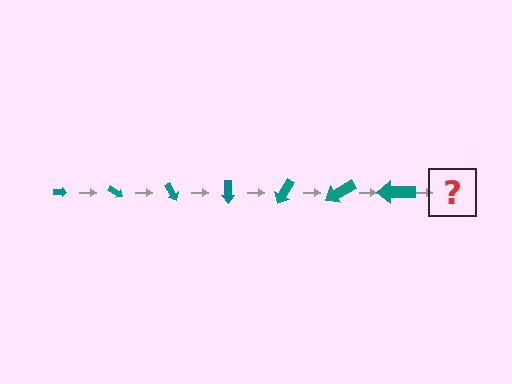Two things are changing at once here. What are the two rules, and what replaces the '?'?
The two rules are that the arrow grows larger each step and it rotates 30 degrees each step. The '?' should be an arrow, larger than the previous one and rotated 210 degrees from the start.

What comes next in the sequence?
The next element should be an arrow, larger than the previous one and rotated 210 degrees from the start.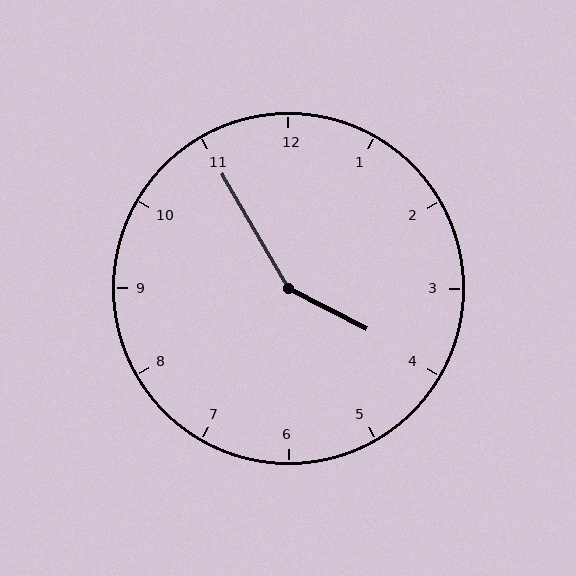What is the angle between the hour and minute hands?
Approximately 148 degrees.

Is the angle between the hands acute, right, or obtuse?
It is obtuse.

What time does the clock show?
3:55.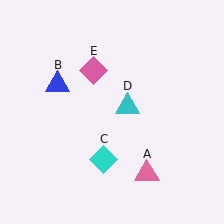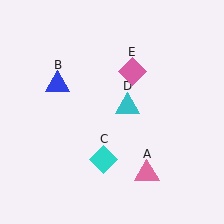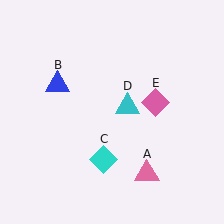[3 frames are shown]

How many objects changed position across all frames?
1 object changed position: pink diamond (object E).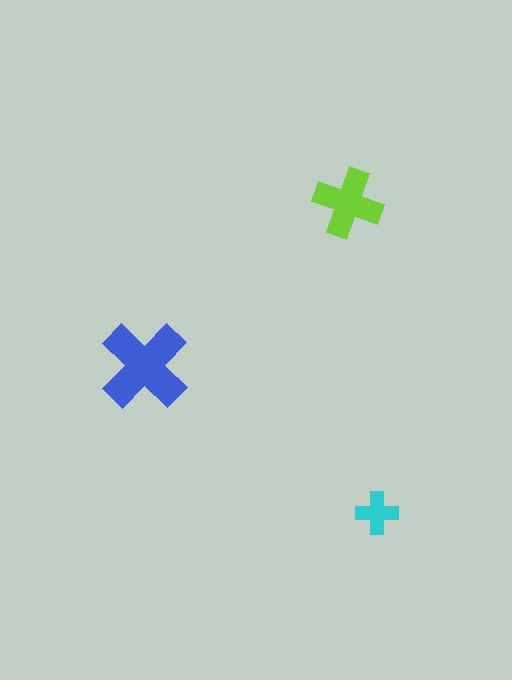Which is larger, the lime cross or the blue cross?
The blue one.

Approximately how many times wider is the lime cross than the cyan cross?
About 1.5 times wider.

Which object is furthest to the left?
The blue cross is leftmost.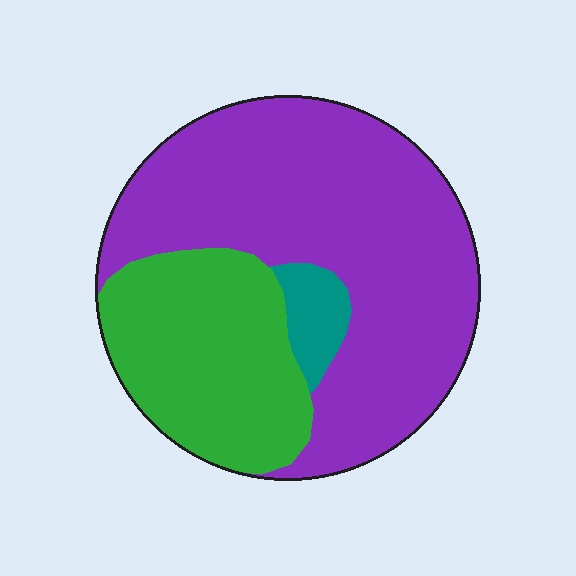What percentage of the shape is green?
Green takes up about one third (1/3) of the shape.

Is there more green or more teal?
Green.